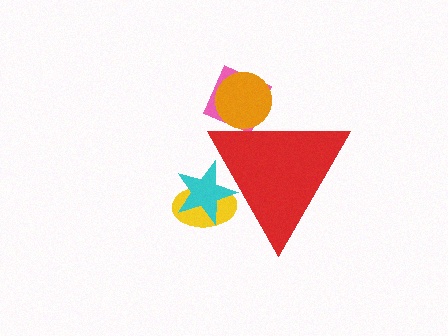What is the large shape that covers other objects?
A red triangle.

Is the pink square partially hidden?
Yes, the pink square is partially hidden behind the red triangle.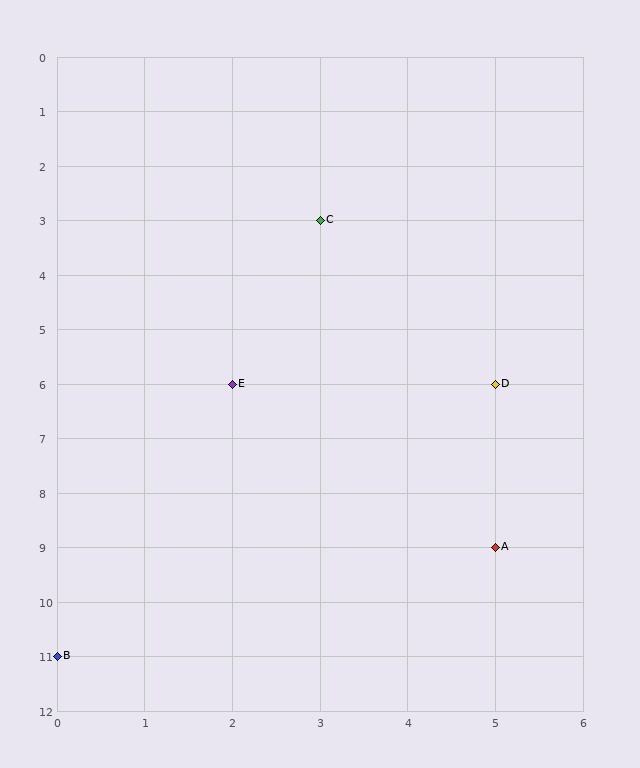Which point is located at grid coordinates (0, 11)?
Point B is at (0, 11).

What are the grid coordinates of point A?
Point A is at grid coordinates (5, 9).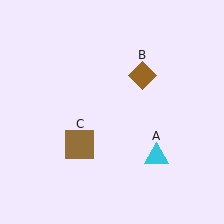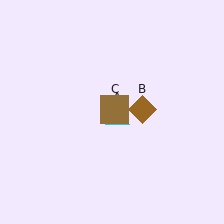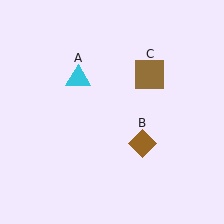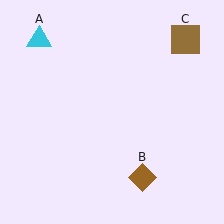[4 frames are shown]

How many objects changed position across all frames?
3 objects changed position: cyan triangle (object A), brown diamond (object B), brown square (object C).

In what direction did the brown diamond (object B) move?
The brown diamond (object B) moved down.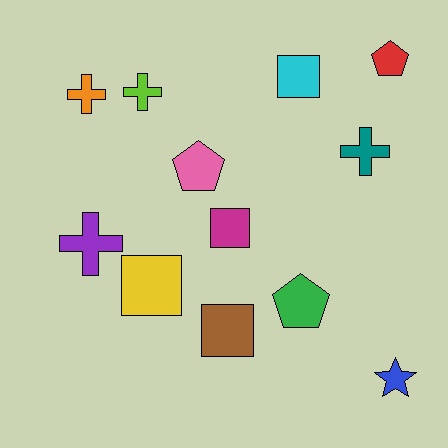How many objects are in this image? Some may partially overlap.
There are 12 objects.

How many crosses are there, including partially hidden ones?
There are 4 crosses.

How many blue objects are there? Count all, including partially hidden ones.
There is 1 blue object.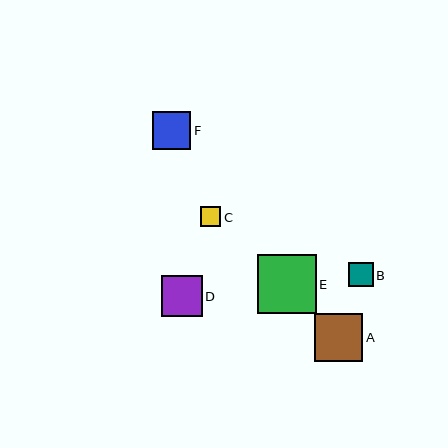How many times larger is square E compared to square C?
Square E is approximately 2.9 times the size of square C.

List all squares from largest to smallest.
From largest to smallest: E, A, D, F, B, C.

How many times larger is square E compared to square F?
Square E is approximately 1.5 times the size of square F.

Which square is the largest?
Square E is the largest with a size of approximately 59 pixels.